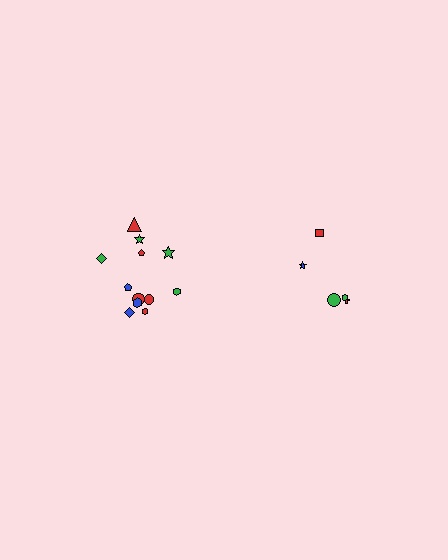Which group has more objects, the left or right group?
The left group.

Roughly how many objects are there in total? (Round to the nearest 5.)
Roughly 15 objects in total.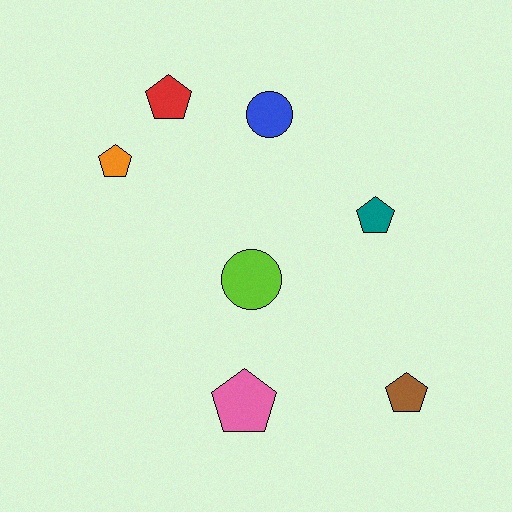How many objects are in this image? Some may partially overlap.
There are 7 objects.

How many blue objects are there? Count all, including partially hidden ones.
There is 1 blue object.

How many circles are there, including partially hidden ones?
There are 2 circles.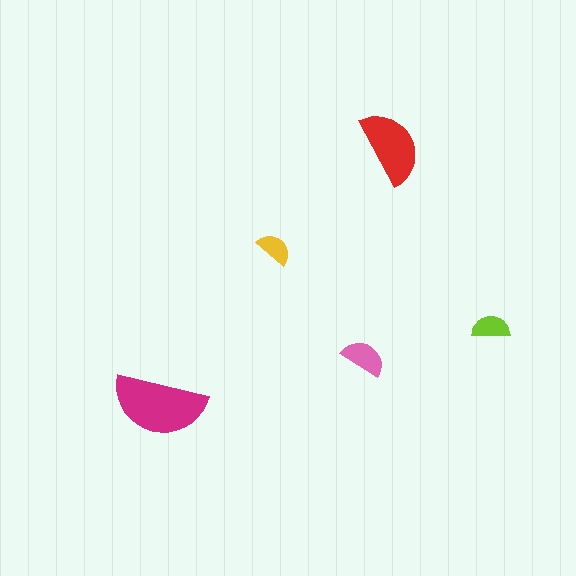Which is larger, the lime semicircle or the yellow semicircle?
The lime one.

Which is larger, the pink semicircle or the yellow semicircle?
The pink one.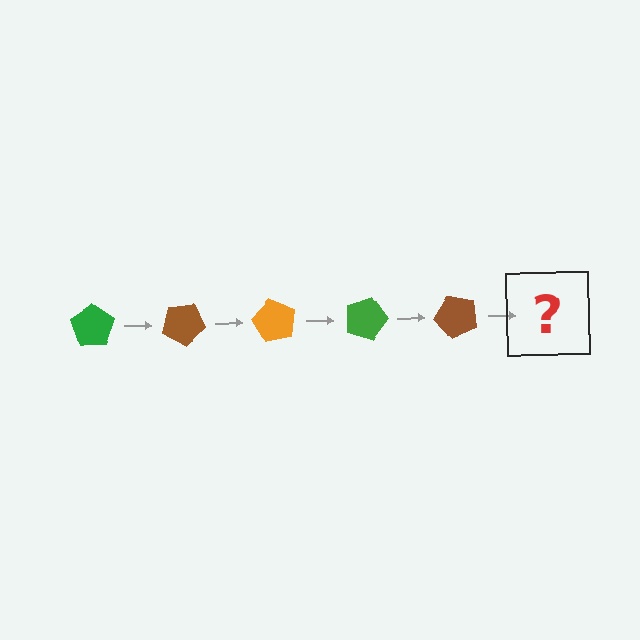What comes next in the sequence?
The next element should be an orange pentagon, rotated 150 degrees from the start.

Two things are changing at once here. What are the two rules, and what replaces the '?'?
The two rules are that it rotates 30 degrees each step and the color cycles through green, brown, and orange. The '?' should be an orange pentagon, rotated 150 degrees from the start.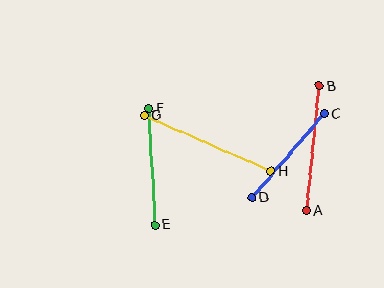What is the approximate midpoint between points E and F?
The midpoint is at approximately (152, 167) pixels.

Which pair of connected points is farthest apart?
Points G and H are farthest apart.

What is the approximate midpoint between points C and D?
The midpoint is at approximately (288, 156) pixels.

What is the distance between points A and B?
The distance is approximately 125 pixels.